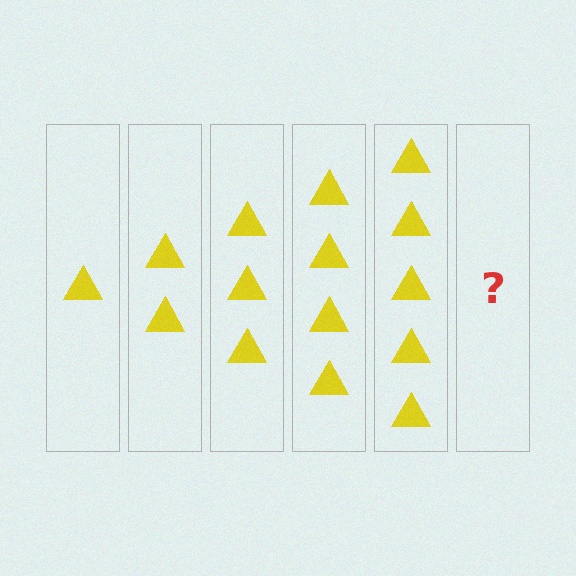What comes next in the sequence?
The next element should be 6 triangles.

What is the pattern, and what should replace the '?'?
The pattern is that each step adds one more triangle. The '?' should be 6 triangles.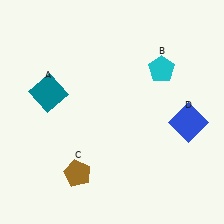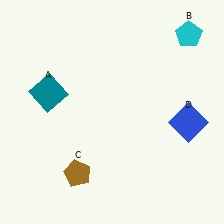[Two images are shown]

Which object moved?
The cyan pentagon (B) moved up.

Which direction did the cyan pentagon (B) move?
The cyan pentagon (B) moved up.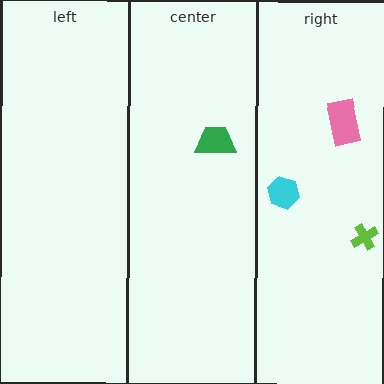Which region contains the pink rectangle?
The right region.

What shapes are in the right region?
The lime cross, the pink rectangle, the cyan hexagon.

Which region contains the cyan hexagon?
The right region.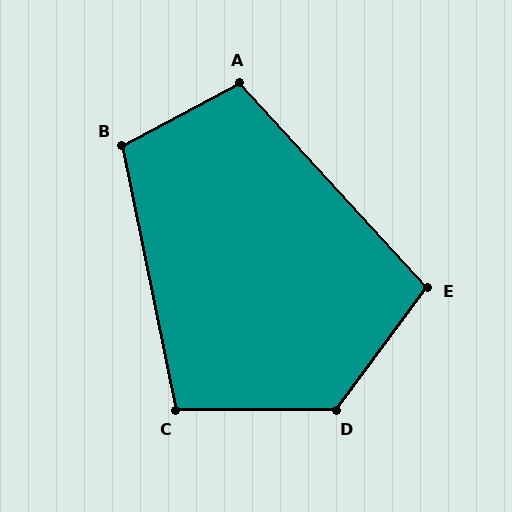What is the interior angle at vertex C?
Approximately 102 degrees (obtuse).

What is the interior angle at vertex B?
Approximately 106 degrees (obtuse).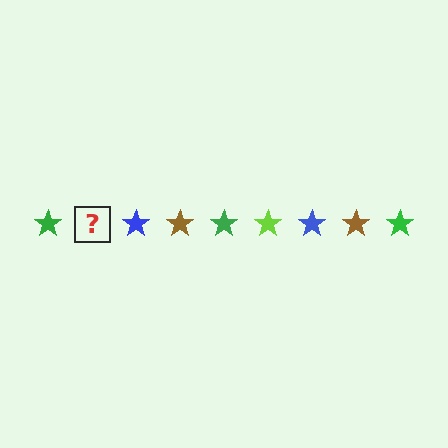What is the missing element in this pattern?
The missing element is a lime star.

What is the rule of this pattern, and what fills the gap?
The rule is that the pattern cycles through green, lime, blue, brown stars. The gap should be filled with a lime star.